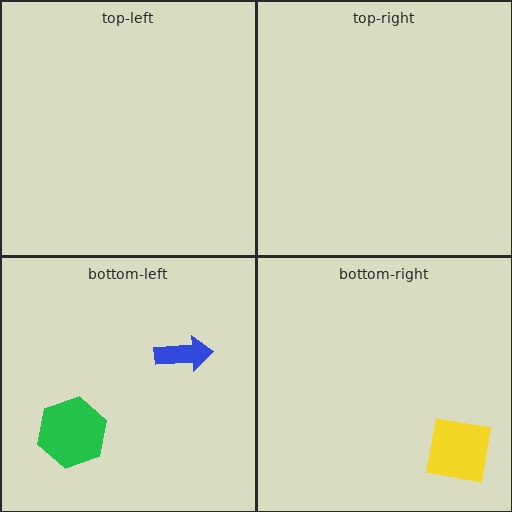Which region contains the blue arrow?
The bottom-left region.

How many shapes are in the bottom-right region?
1.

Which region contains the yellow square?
The bottom-right region.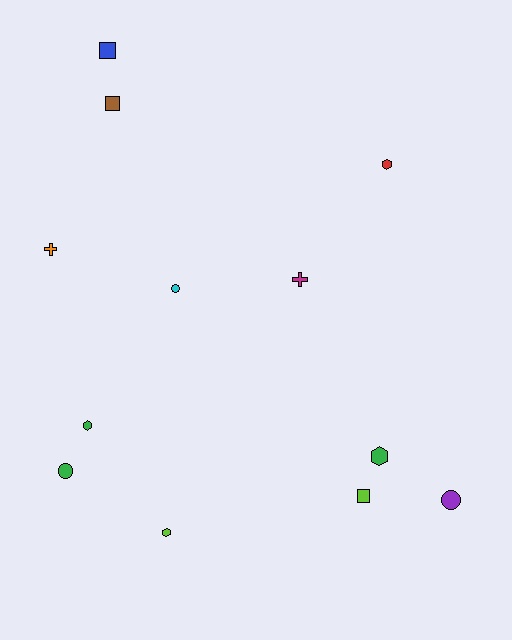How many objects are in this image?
There are 12 objects.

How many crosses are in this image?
There are 2 crosses.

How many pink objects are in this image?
There are no pink objects.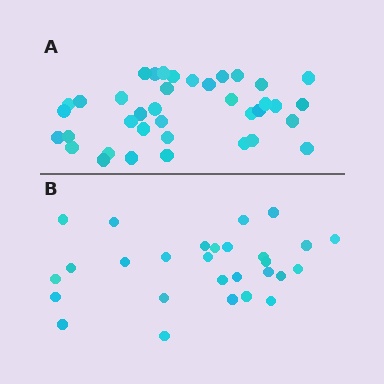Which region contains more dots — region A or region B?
Region A (the top region) has more dots.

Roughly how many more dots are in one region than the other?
Region A has roughly 10 or so more dots than region B.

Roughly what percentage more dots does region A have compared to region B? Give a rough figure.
About 35% more.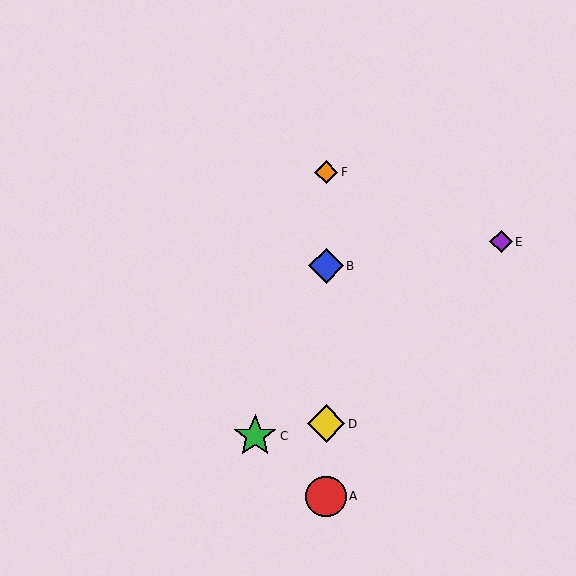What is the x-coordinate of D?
Object D is at x≈326.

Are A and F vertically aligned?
Yes, both are at x≈326.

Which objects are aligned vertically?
Objects A, B, D, F are aligned vertically.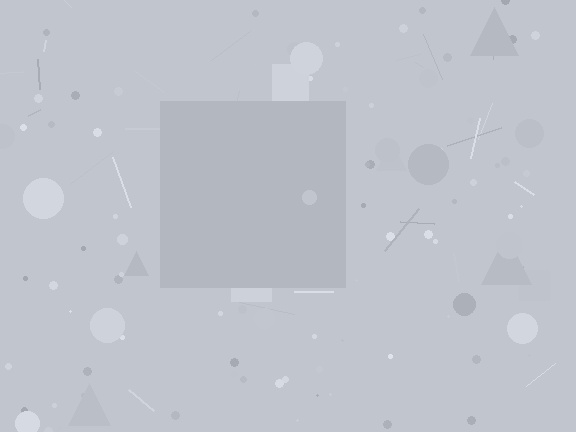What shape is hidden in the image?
A square is hidden in the image.